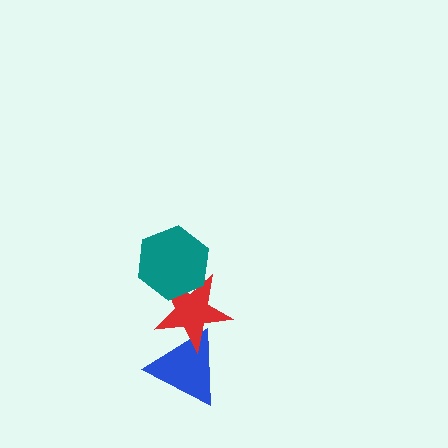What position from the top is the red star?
The red star is 2nd from the top.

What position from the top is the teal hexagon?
The teal hexagon is 1st from the top.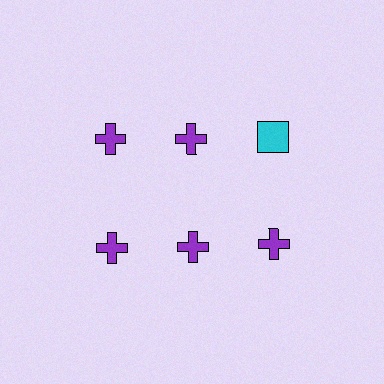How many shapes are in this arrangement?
There are 6 shapes arranged in a grid pattern.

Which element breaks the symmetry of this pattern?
The cyan square in the top row, center column breaks the symmetry. All other shapes are purple crosses.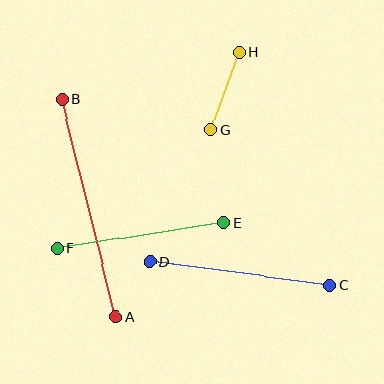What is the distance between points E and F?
The distance is approximately 168 pixels.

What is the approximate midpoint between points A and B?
The midpoint is at approximately (89, 208) pixels.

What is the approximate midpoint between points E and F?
The midpoint is at approximately (140, 236) pixels.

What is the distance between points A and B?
The distance is approximately 224 pixels.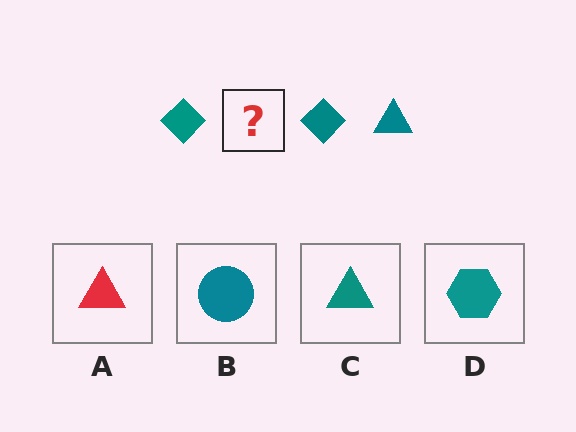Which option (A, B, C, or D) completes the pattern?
C.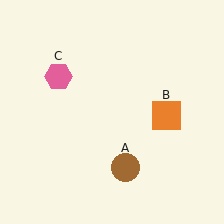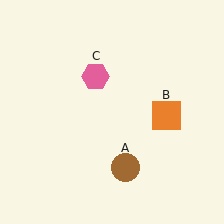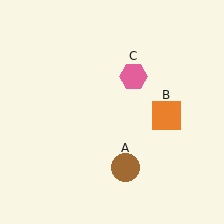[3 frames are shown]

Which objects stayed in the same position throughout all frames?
Brown circle (object A) and orange square (object B) remained stationary.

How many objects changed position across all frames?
1 object changed position: pink hexagon (object C).